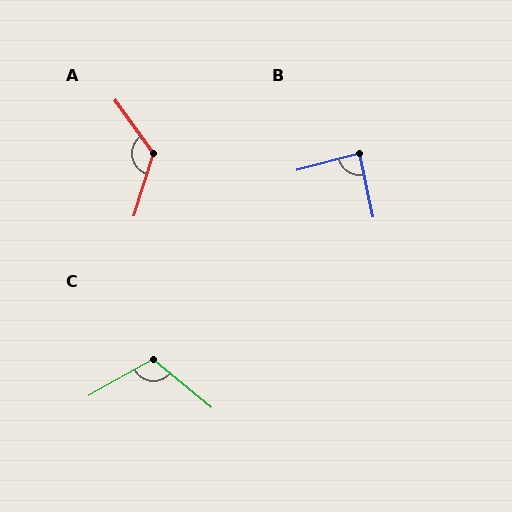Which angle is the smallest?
B, at approximately 87 degrees.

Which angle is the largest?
A, at approximately 127 degrees.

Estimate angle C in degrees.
Approximately 111 degrees.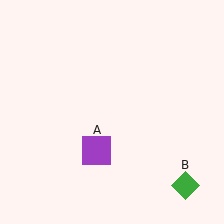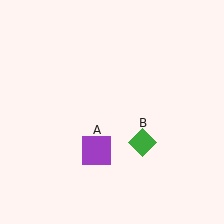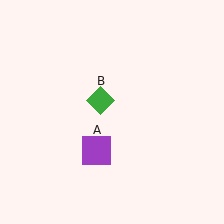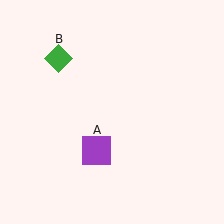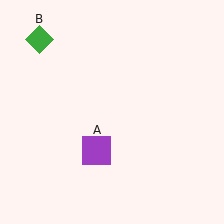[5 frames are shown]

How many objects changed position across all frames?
1 object changed position: green diamond (object B).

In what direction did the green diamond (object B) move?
The green diamond (object B) moved up and to the left.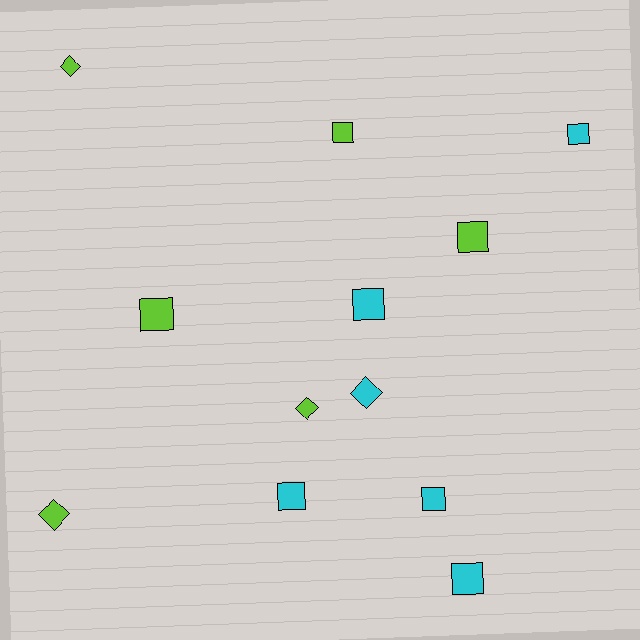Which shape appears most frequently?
Square, with 8 objects.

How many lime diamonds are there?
There are 3 lime diamonds.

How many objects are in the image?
There are 12 objects.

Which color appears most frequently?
Lime, with 6 objects.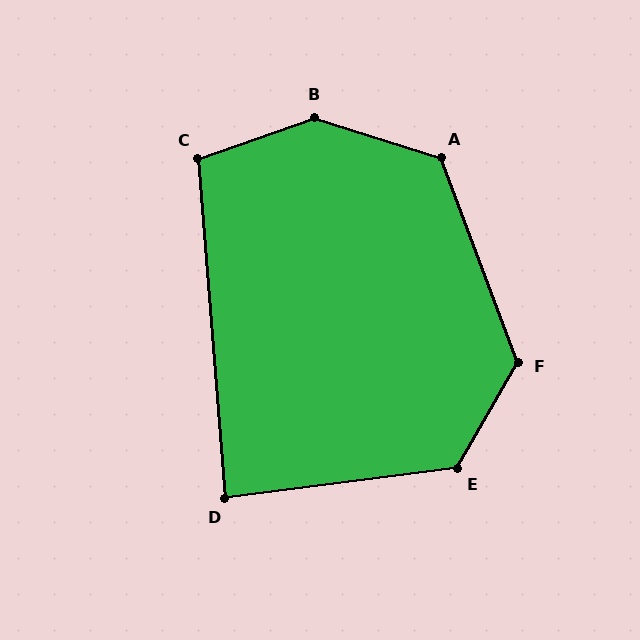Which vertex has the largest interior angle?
B, at approximately 143 degrees.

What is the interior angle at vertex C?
Approximately 105 degrees (obtuse).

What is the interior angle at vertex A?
Approximately 128 degrees (obtuse).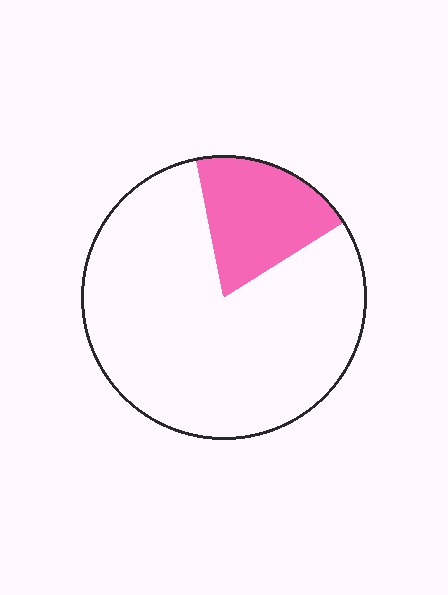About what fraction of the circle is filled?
About one fifth (1/5).